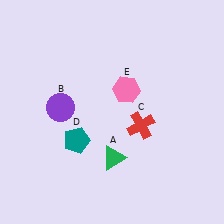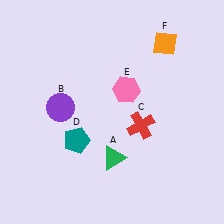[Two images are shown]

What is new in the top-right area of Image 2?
An orange diamond (F) was added in the top-right area of Image 2.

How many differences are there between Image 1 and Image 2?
There is 1 difference between the two images.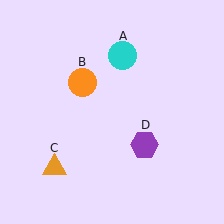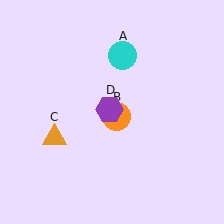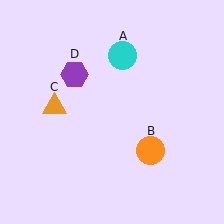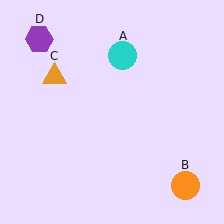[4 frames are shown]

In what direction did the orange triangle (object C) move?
The orange triangle (object C) moved up.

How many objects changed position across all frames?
3 objects changed position: orange circle (object B), orange triangle (object C), purple hexagon (object D).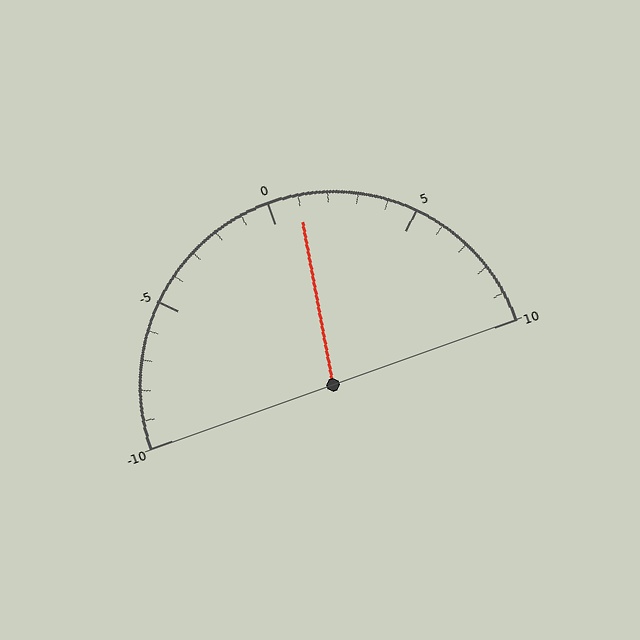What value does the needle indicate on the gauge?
The needle indicates approximately 1.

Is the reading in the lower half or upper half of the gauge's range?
The reading is in the upper half of the range (-10 to 10).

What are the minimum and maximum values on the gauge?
The gauge ranges from -10 to 10.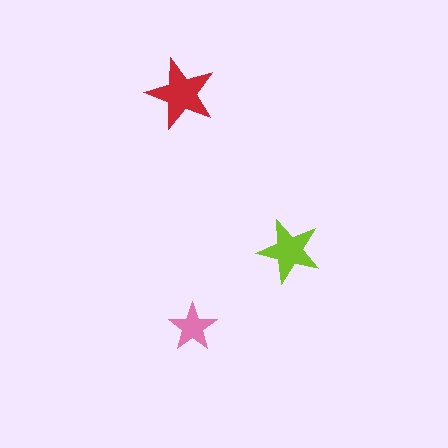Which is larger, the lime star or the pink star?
The lime one.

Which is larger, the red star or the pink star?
The red one.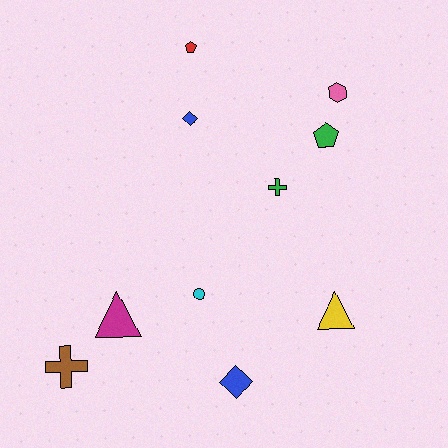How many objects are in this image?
There are 10 objects.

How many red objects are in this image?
There is 1 red object.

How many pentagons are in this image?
There are 2 pentagons.